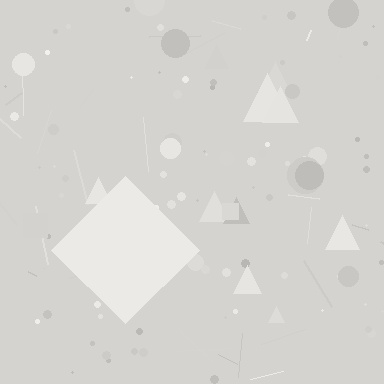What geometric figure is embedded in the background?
A diamond is embedded in the background.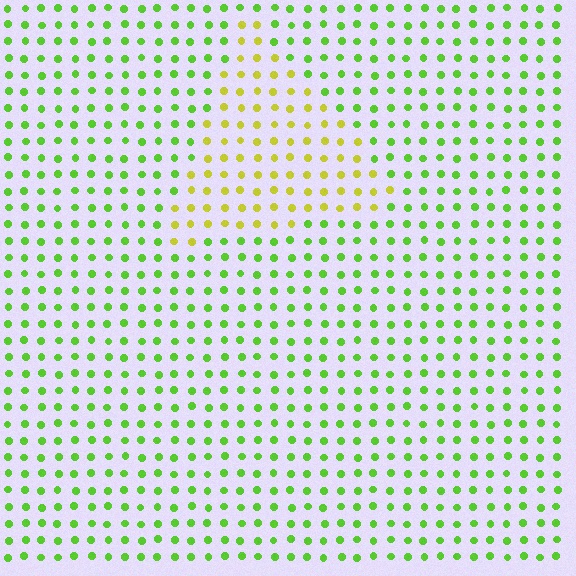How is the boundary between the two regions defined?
The boundary is defined purely by a slight shift in hue (about 41 degrees). Spacing, size, and orientation are identical on both sides.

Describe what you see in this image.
The image is filled with small lime elements in a uniform arrangement. A triangle-shaped region is visible where the elements are tinted to a slightly different hue, forming a subtle color boundary.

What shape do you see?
I see a triangle.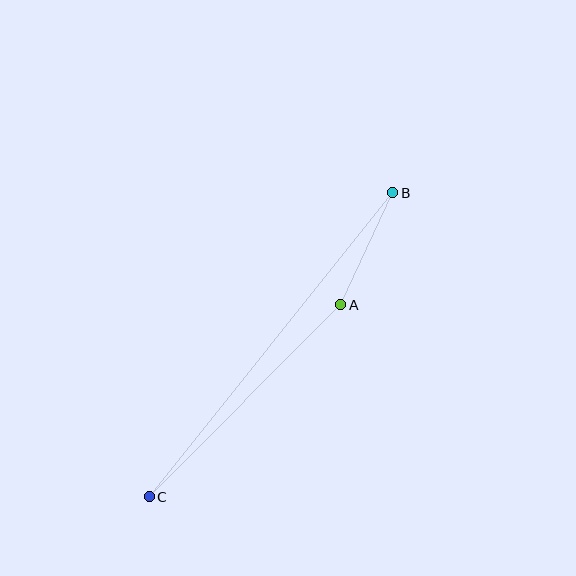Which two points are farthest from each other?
Points B and C are farthest from each other.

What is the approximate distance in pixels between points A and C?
The distance between A and C is approximately 271 pixels.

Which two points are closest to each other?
Points A and B are closest to each other.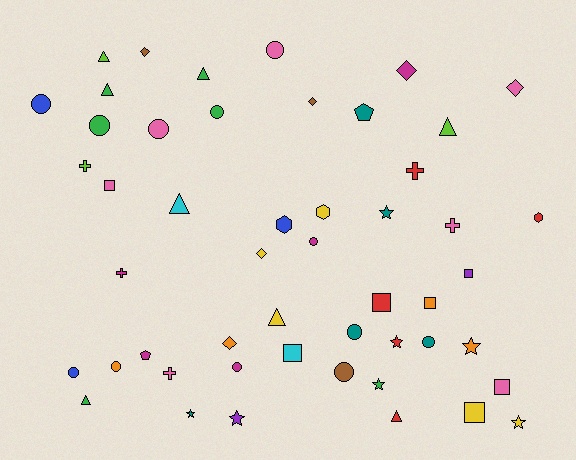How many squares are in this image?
There are 7 squares.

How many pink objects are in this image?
There are 7 pink objects.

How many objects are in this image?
There are 50 objects.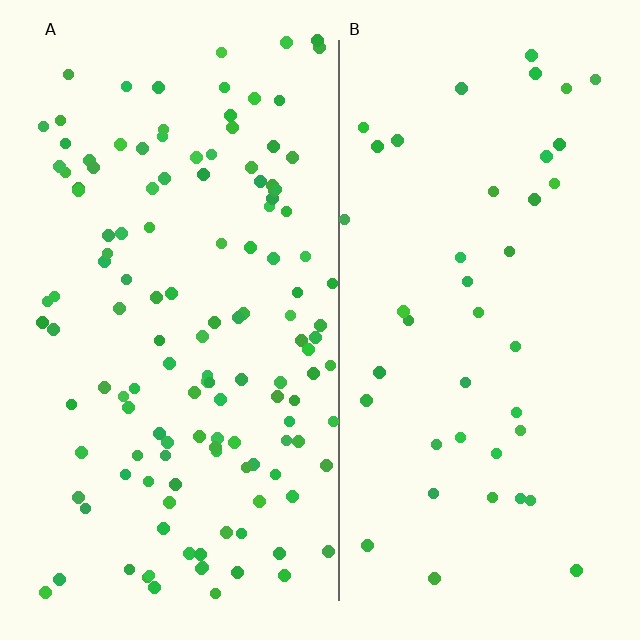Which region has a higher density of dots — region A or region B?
A (the left).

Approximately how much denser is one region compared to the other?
Approximately 3.1× — region A over region B.